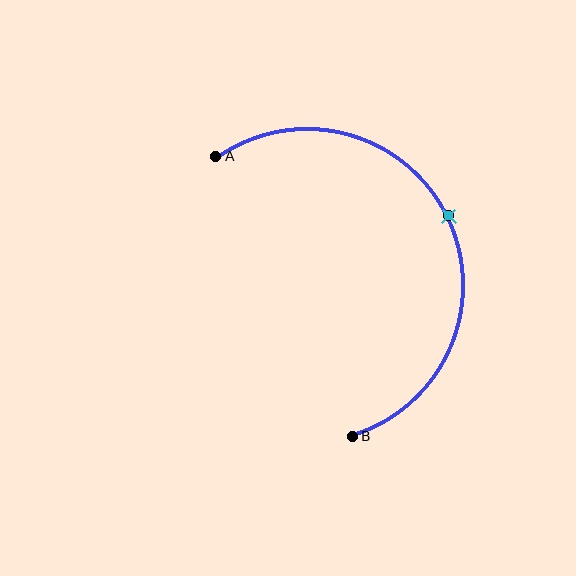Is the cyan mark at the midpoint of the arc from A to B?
Yes. The cyan mark lies on the arc at equal arc-length from both A and B — it is the arc midpoint.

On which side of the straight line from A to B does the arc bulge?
The arc bulges to the right of the straight line connecting A and B.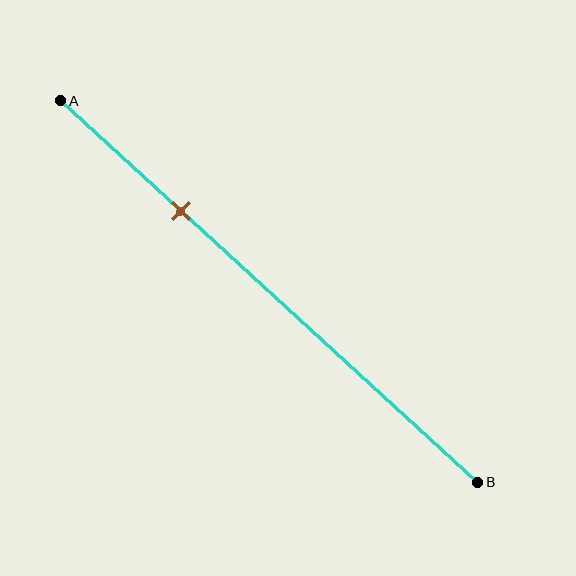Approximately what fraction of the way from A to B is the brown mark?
The brown mark is approximately 30% of the way from A to B.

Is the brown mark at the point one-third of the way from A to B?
No, the mark is at about 30% from A, not at the 33% one-third point.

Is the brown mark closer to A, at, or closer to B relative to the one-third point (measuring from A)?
The brown mark is closer to point A than the one-third point of segment AB.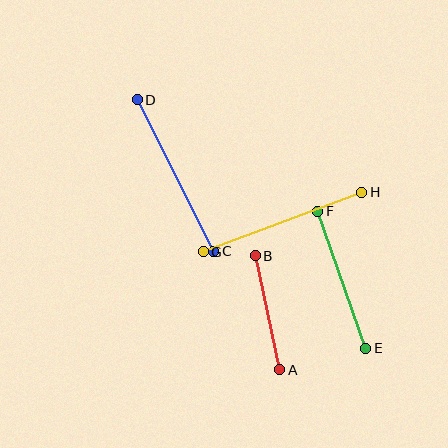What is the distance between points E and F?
The distance is approximately 145 pixels.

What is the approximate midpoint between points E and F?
The midpoint is at approximately (342, 280) pixels.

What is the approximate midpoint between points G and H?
The midpoint is at approximately (282, 222) pixels.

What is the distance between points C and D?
The distance is approximately 170 pixels.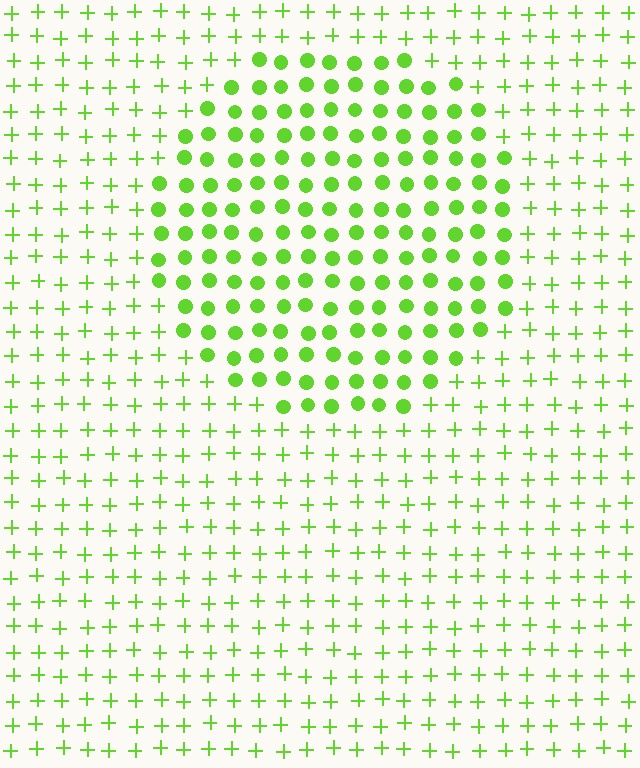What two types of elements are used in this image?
The image uses circles inside the circle region and plus signs outside it.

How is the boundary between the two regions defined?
The boundary is defined by a change in element shape: circles inside vs. plus signs outside. All elements share the same color and spacing.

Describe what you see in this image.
The image is filled with small lime elements arranged in a uniform grid. A circle-shaped region contains circles, while the surrounding area contains plus signs. The boundary is defined purely by the change in element shape.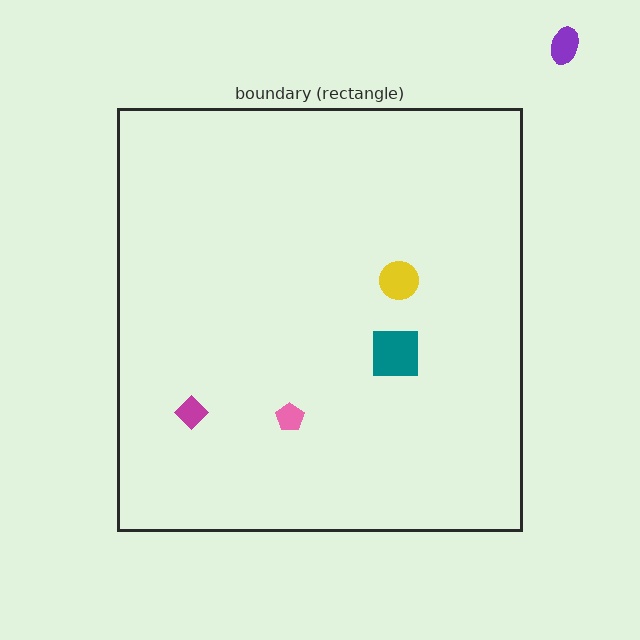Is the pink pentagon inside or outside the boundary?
Inside.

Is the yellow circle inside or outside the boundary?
Inside.